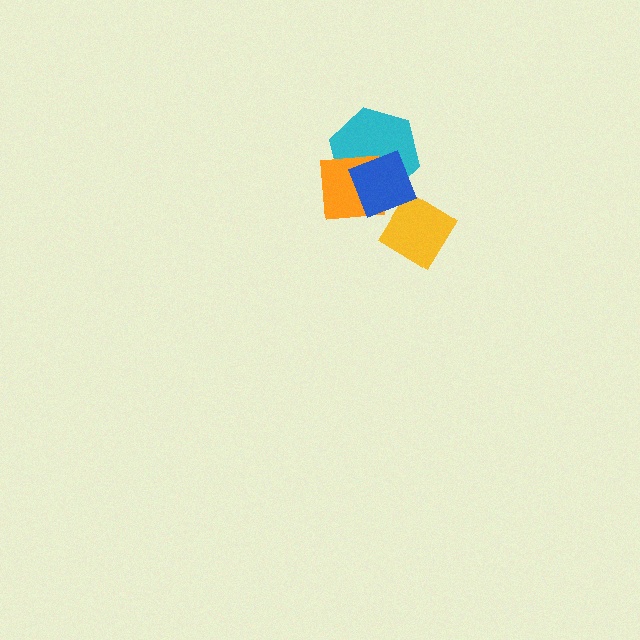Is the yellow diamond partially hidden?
Yes, it is partially covered by another shape.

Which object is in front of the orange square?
The blue diamond is in front of the orange square.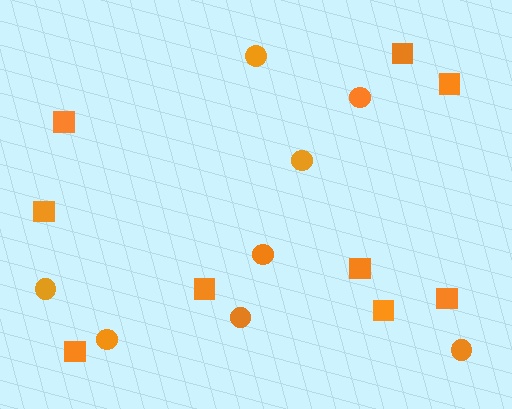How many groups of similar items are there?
There are 2 groups: one group of circles (8) and one group of squares (9).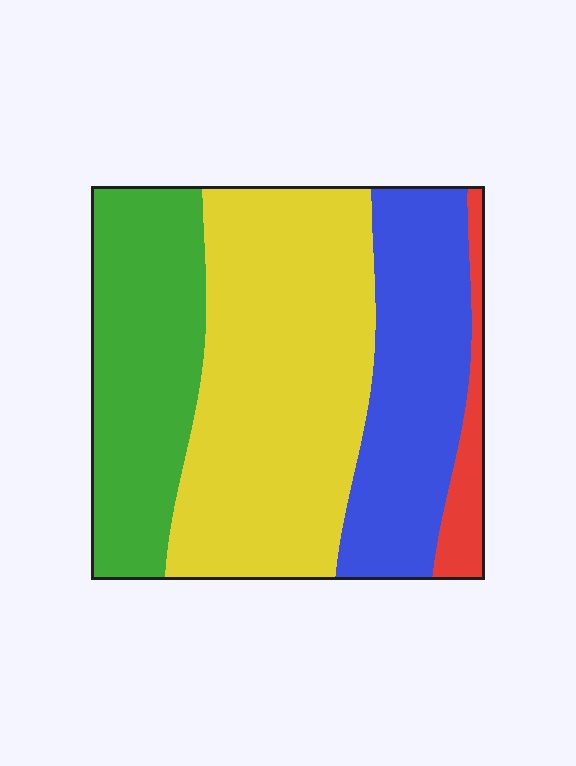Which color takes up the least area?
Red, at roughly 5%.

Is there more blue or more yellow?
Yellow.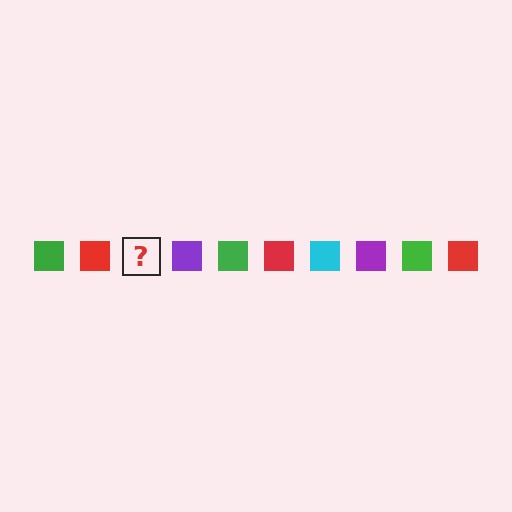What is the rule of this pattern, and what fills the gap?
The rule is that the pattern cycles through green, red, cyan, purple squares. The gap should be filled with a cyan square.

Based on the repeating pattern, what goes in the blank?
The blank should be a cyan square.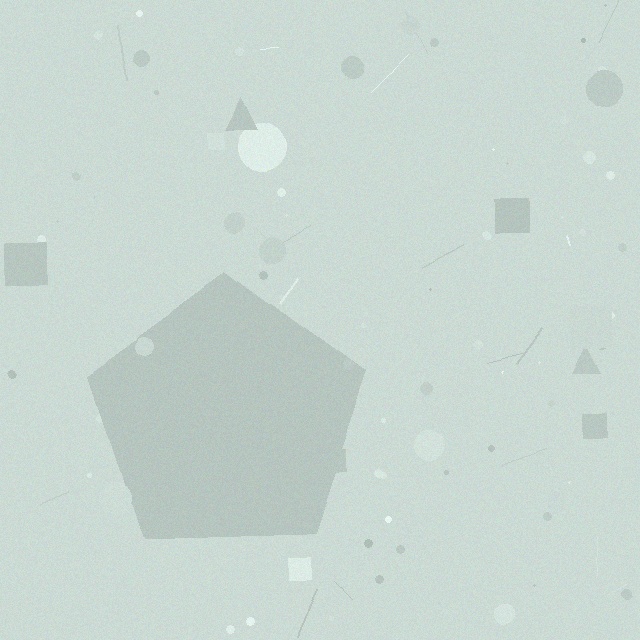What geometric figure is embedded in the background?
A pentagon is embedded in the background.